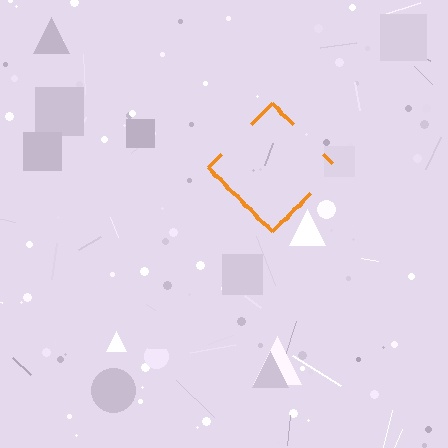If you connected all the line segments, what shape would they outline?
They would outline a diamond.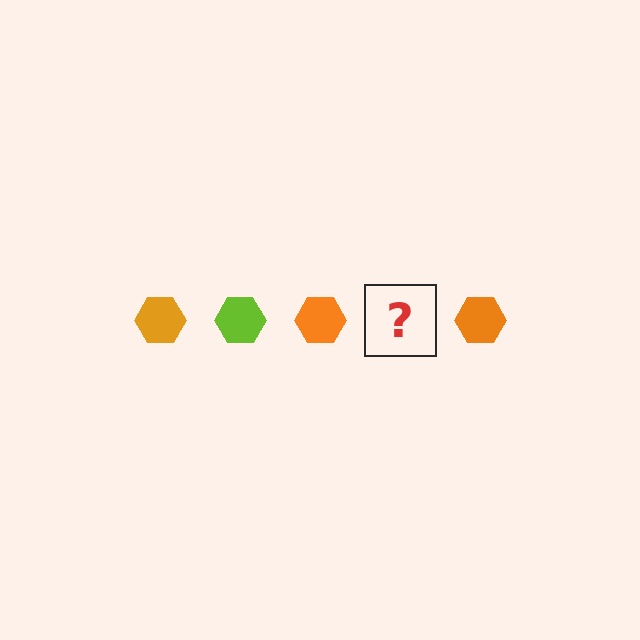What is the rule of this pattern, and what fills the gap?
The rule is that the pattern cycles through orange, lime hexagons. The gap should be filled with a lime hexagon.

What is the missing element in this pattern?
The missing element is a lime hexagon.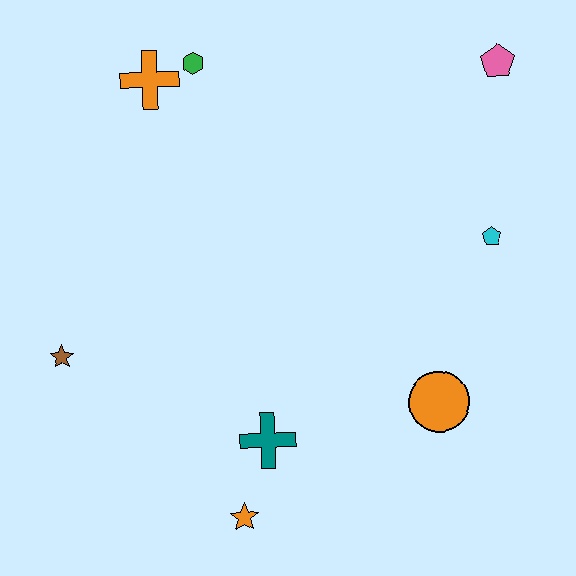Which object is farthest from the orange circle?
The orange cross is farthest from the orange circle.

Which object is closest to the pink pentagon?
The cyan pentagon is closest to the pink pentagon.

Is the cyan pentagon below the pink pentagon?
Yes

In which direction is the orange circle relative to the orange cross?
The orange circle is below the orange cross.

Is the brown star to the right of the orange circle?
No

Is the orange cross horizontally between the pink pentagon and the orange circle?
No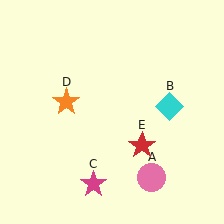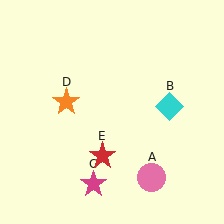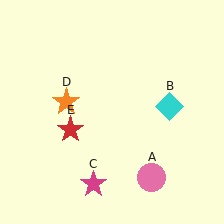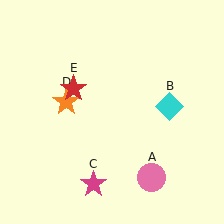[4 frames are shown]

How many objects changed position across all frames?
1 object changed position: red star (object E).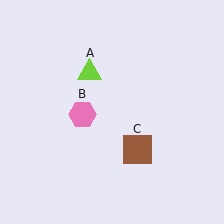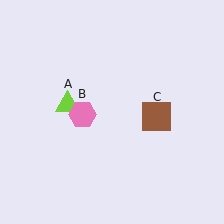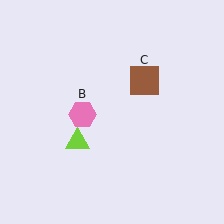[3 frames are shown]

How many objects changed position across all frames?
2 objects changed position: lime triangle (object A), brown square (object C).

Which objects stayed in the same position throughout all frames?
Pink hexagon (object B) remained stationary.